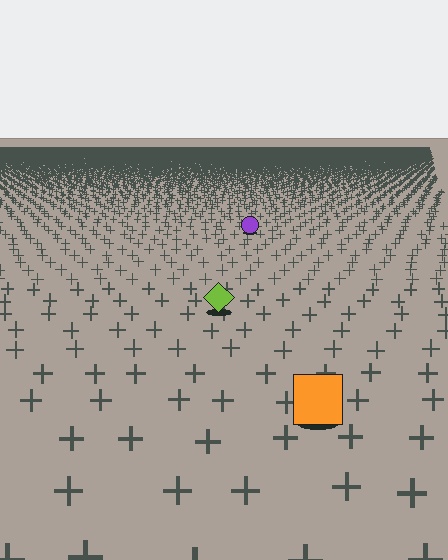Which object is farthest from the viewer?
The purple circle is farthest from the viewer. It appears smaller and the ground texture around it is denser.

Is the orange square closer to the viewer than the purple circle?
Yes. The orange square is closer — you can tell from the texture gradient: the ground texture is coarser near it.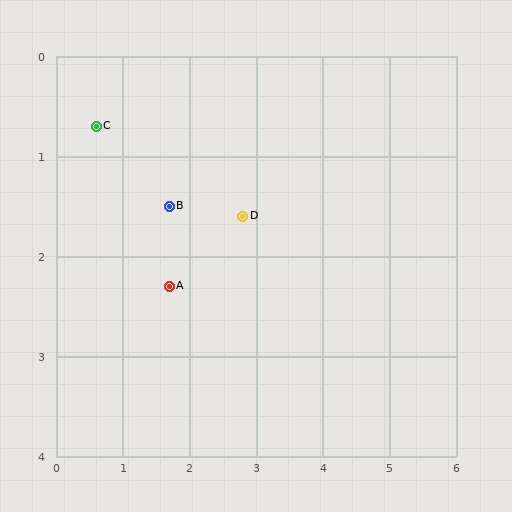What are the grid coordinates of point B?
Point B is at approximately (1.7, 1.5).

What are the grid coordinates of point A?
Point A is at approximately (1.7, 2.3).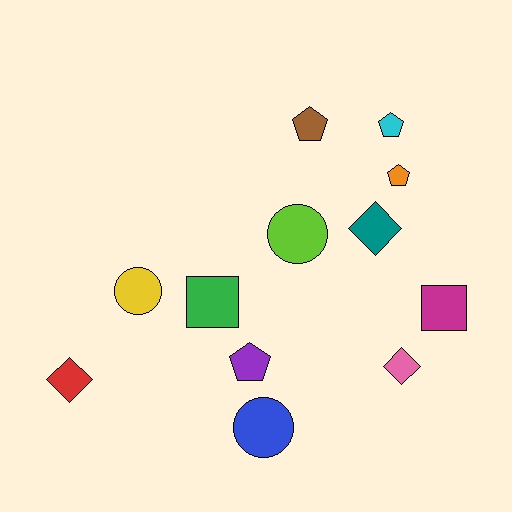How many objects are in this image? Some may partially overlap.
There are 12 objects.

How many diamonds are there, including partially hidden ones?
There are 3 diamonds.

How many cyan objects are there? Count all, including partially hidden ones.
There is 1 cyan object.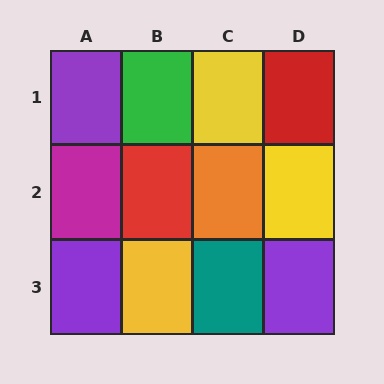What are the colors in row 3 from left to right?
Purple, yellow, teal, purple.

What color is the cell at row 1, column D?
Red.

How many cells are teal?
1 cell is teal.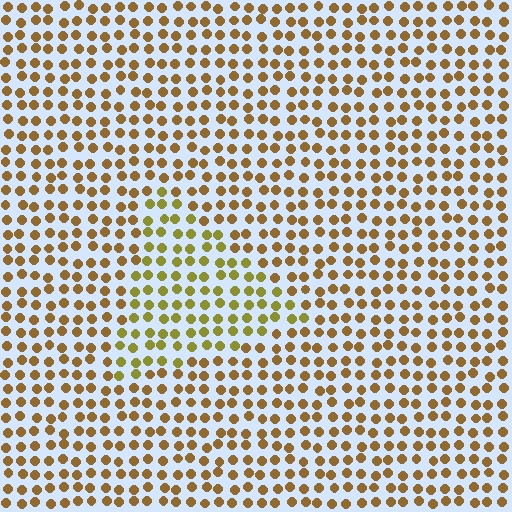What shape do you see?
I see a triangle.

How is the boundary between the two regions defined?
The boundary is defined purely by a slight shift in hue (about 27 degrees). Spacing, size, and orientation are identical on both sides.